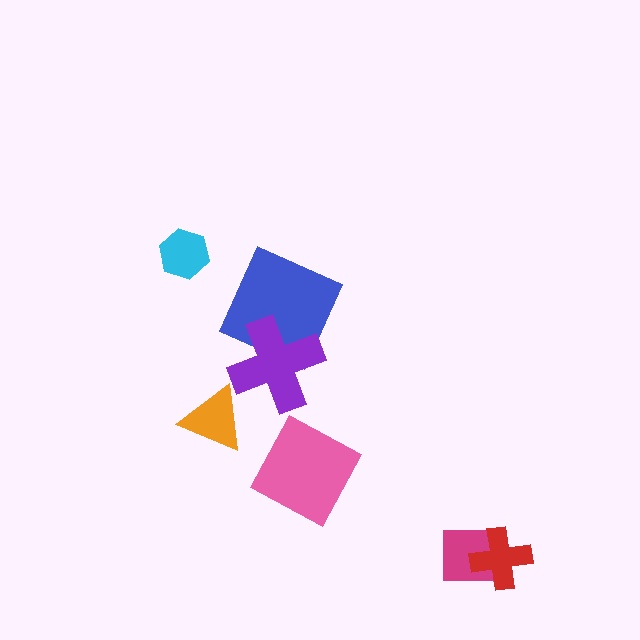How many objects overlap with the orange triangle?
0 objects overlap with the orange triangle.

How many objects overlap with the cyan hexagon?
0 objects overlap with the cyan hexagon.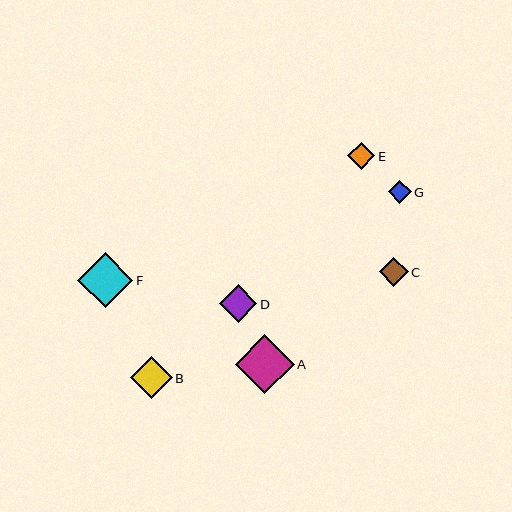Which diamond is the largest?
Diamond A is the largest with a size of approximately 59 pixels.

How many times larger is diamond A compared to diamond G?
Diamond A is approximately 2.6 times the size of diamond G.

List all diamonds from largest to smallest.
From largest to smallest: A, F, B, D, C, E, G.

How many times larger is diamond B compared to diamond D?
Diamond B is approximately 1.1 times the size of diamond D.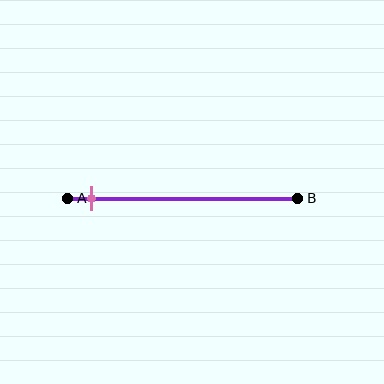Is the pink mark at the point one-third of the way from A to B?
No, the mark is at about 10% from A, not at the 33% one-third point.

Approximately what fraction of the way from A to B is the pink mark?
The pink mark is approximately 10% of the way from A to B.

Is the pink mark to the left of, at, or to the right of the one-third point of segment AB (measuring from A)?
The pink mark is to the left of the one-third point of segment AB.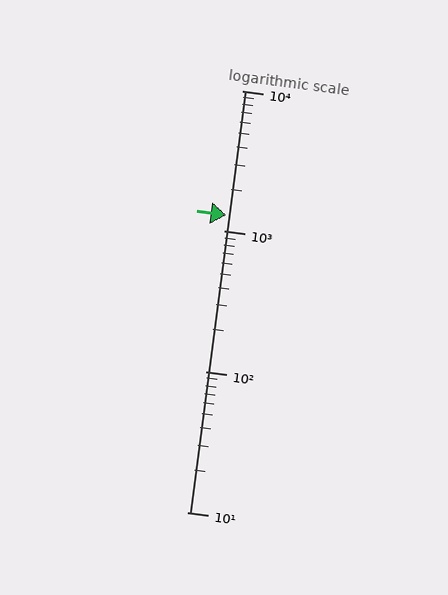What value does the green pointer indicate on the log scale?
The pointer indicates approximately 1300.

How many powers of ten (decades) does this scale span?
The scale spans 3 decades, from 10 to 10000.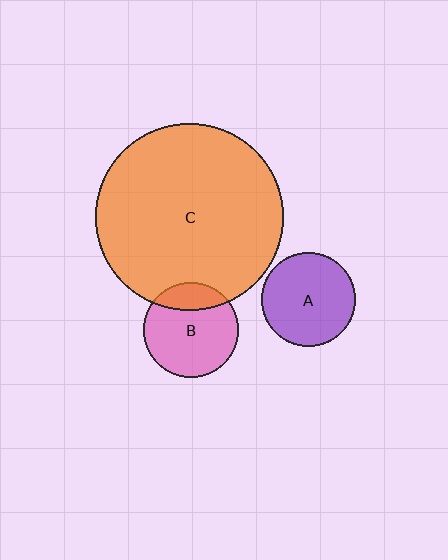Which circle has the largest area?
Circle C (orange).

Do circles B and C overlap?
Yes.